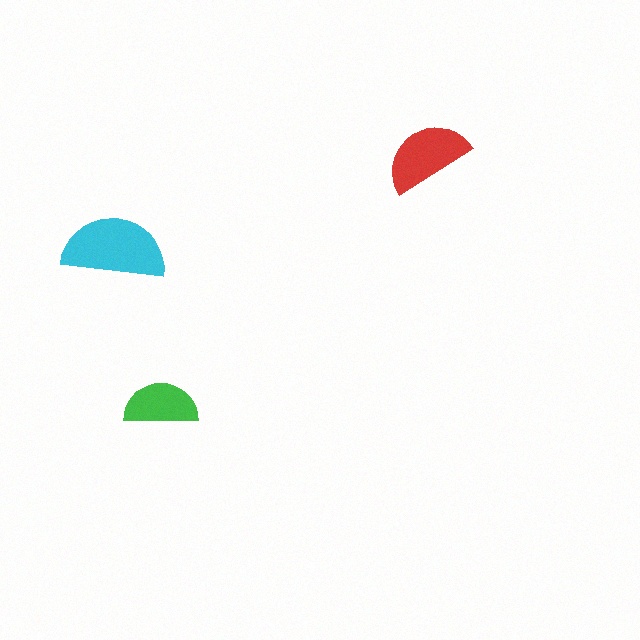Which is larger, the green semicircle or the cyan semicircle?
The cyan one.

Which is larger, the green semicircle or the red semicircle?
The red one.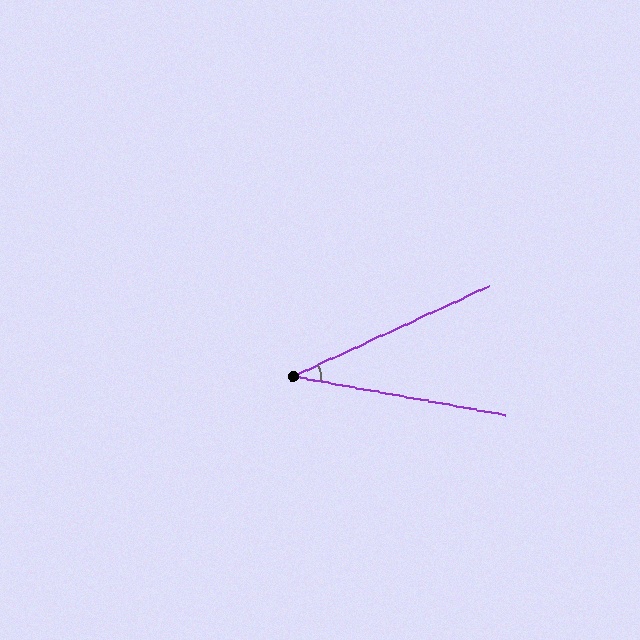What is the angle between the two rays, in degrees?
Approximately 35 degrees.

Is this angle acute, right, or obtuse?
It is acute.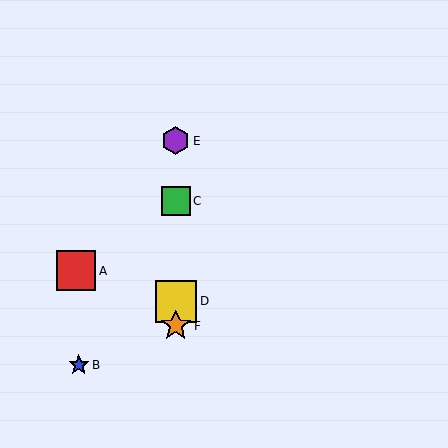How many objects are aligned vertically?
4 objects (C, D, E, F) are aligned vertically.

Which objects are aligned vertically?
Objects C, D, E, F are aligned vertically.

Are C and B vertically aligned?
No, C is at x≈176 and B is at x≈79.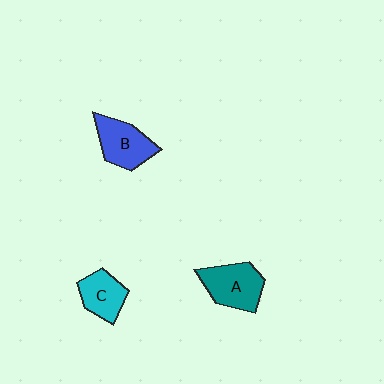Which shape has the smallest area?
Shape C (cyan).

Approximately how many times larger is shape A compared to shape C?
Approximately 1.4 times.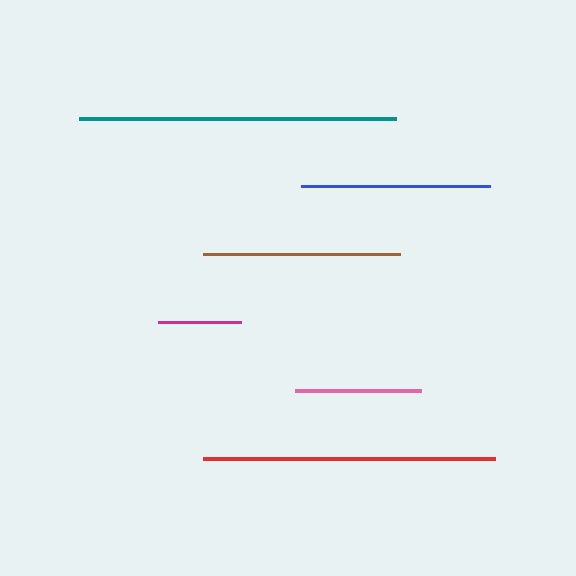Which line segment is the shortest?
The magenta line is the shortest at approximately 83 pixels.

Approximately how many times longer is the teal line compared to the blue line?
The teal line is approximately 1.7 times the length of the blue line.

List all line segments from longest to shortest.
From longest to shortest: teal, red, brown, blue, pink, magenta.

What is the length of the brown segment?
The brown segment is approximately 197 pixels long.